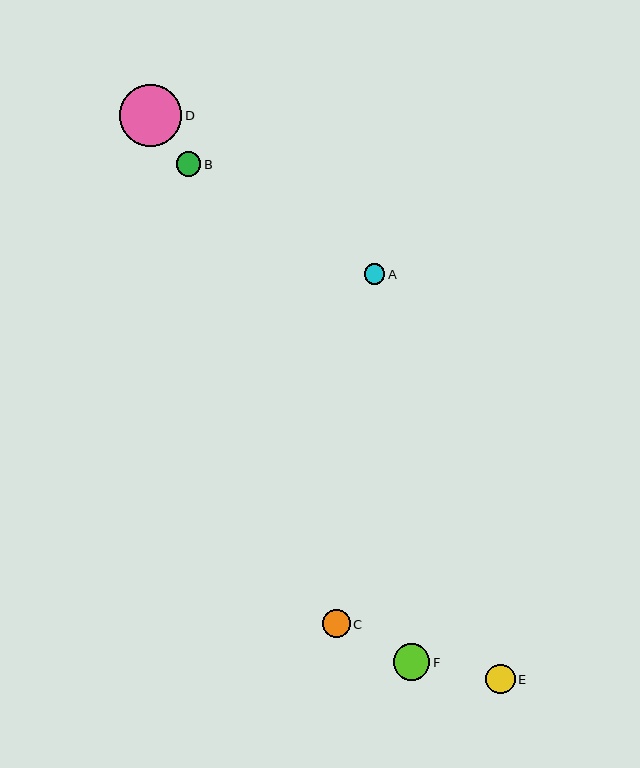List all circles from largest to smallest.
From largest to smallest: D, F, E, C, B, A.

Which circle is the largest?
Circle D is the largest with a size of approximately 62 pixels.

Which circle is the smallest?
Circle A is the smallest with a size of approximately 21 pixels.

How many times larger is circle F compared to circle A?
Circle F is approximately 1.7 times the size of circle A.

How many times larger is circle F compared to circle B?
Circle F is approximately 1.5 times the size of circle B.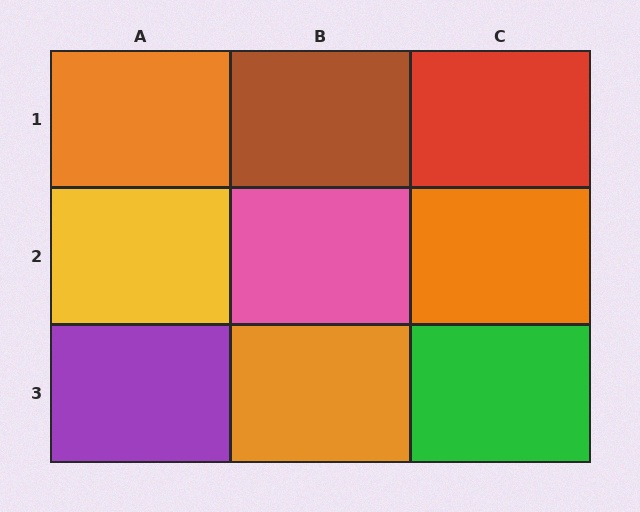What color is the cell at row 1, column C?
Red.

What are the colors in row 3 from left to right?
Purple, orange, green.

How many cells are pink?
1 cell is pink.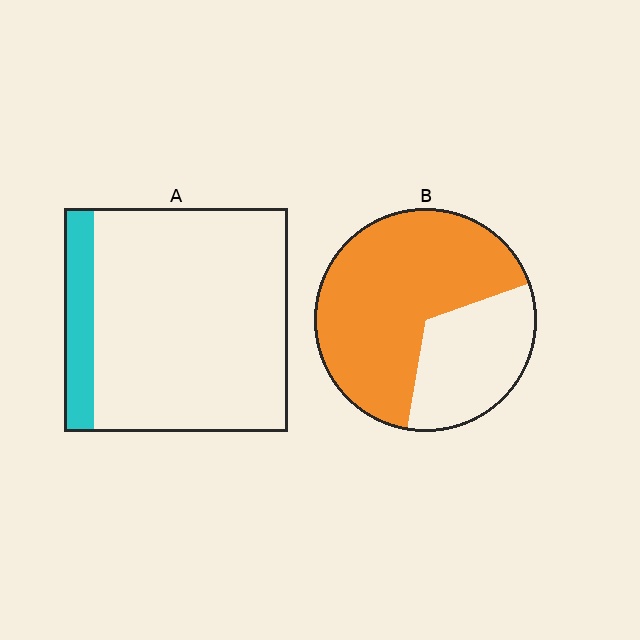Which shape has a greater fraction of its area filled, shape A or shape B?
Shape B.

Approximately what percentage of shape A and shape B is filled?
A is approximately 15% and B is approximately 65%.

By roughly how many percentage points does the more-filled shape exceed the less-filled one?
By roughly 55 percentage points (B over A).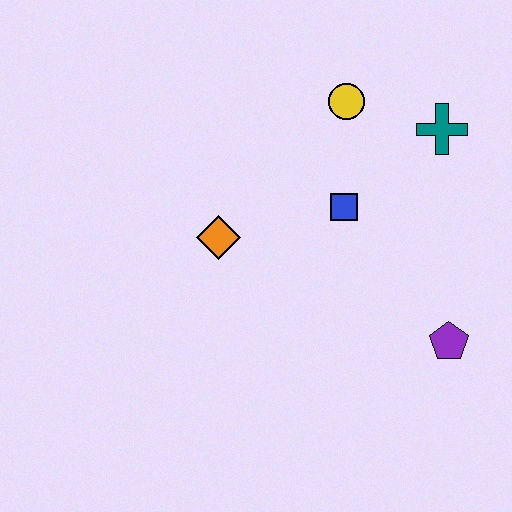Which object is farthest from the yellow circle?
The purple pentagon is farthest from the yellow circle.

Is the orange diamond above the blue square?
No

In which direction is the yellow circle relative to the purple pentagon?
The yellow circle is above the purple pentagon.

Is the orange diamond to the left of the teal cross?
Yes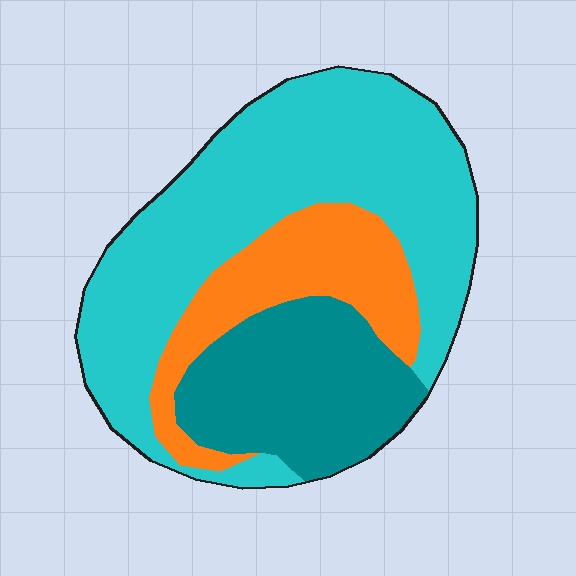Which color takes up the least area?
Orange, at roughly 20%.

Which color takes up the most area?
Cyan, at roughly 55%.